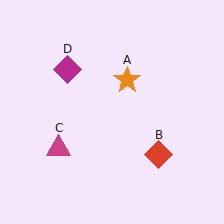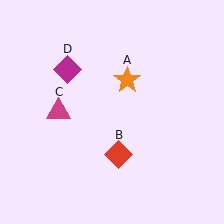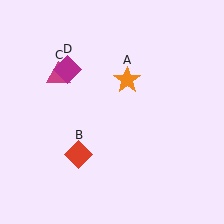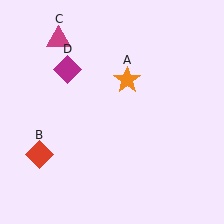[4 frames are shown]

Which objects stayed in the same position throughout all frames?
Orange star (object A) and magenta diamond (object D) remained stationary.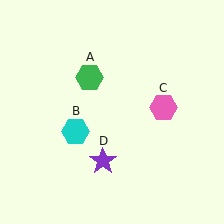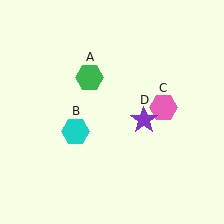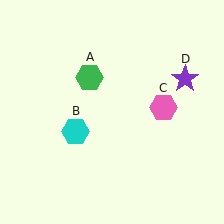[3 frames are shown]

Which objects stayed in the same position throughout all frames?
Green hexagon (object A) and cyan hexagon (object B) and pink hexagon (object C) remained stationary.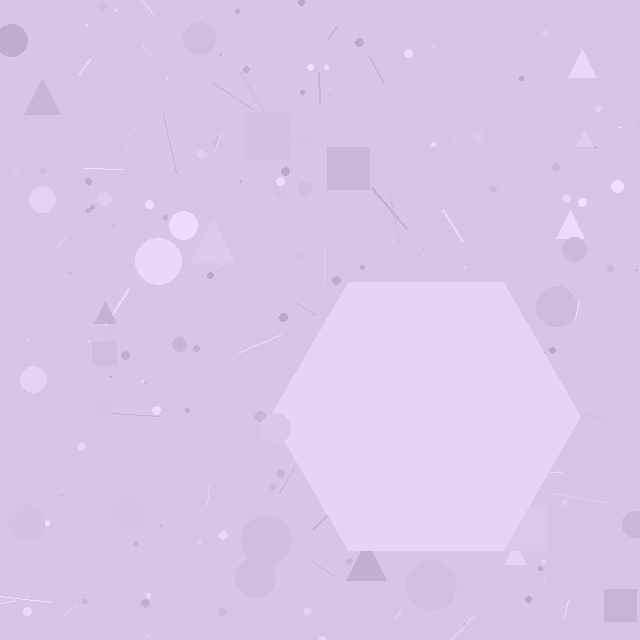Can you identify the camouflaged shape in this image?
The camouflaged shape is a hexagon.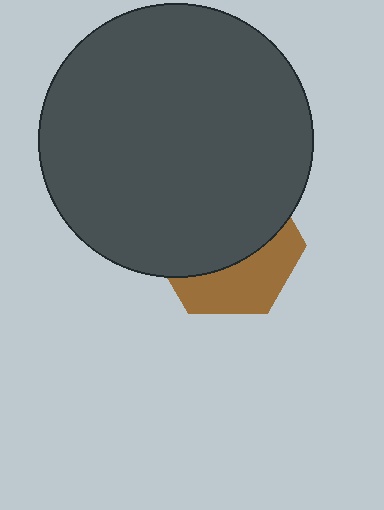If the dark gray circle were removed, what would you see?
You would see the complete brown hexagon.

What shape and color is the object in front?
The object in front is a dark gray circle.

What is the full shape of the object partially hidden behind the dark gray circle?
The partially hidden object is a brown hexagon.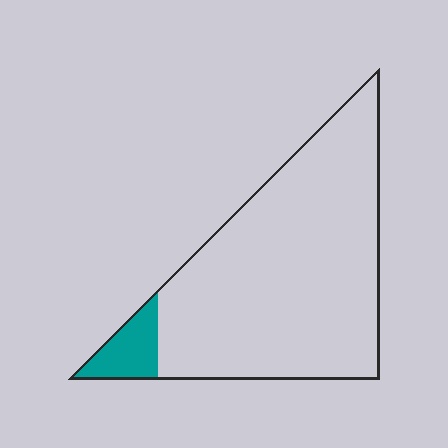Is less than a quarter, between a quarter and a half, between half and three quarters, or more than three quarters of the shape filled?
Less than a quarter.